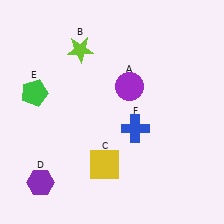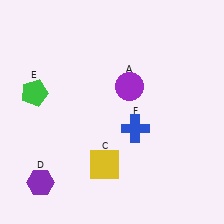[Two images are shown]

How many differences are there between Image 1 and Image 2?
There is 1 difference between the two images.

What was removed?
The lime star (B) was removed in Image 2.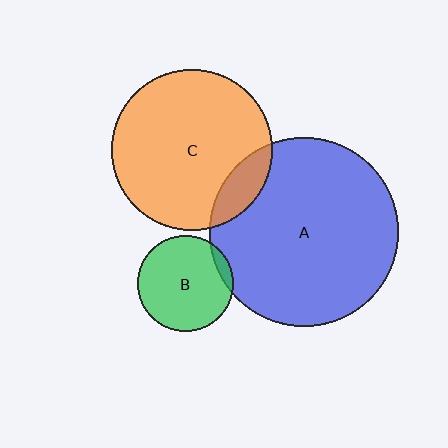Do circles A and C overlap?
Yes.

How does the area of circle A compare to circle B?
Approximately 3.9 times.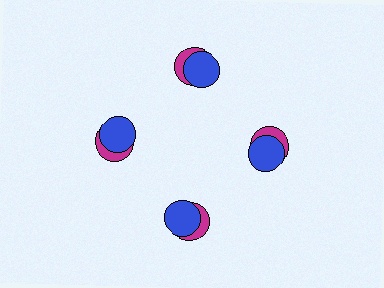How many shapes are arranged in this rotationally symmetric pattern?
There are 8 shapes, arranged in 4 groups of 2.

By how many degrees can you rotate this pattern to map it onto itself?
The pattern maps onto itself every 90 degrees of rotation.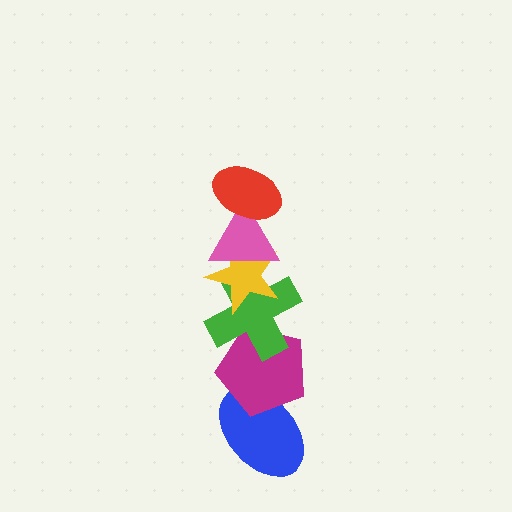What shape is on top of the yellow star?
The pink triangle is on top of the yellow star.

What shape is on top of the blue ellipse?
The magenta pentagon is on top of the blue ellipse.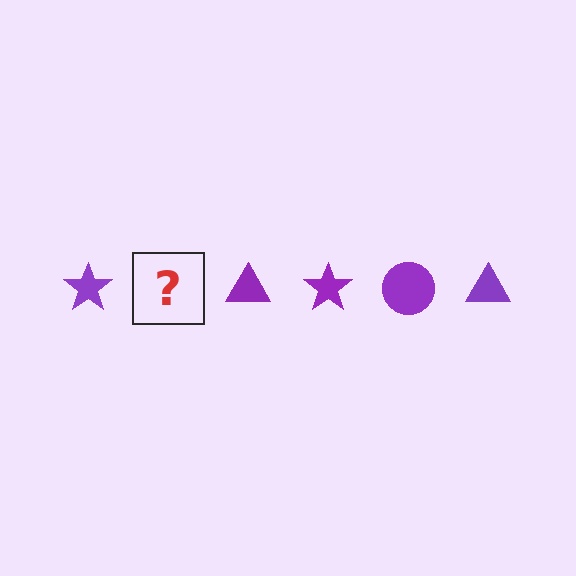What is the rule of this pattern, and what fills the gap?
The rule is that the pattern cycles through star, circle, triangle shapes in purple. The gap should be filled with a purple circle.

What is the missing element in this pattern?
The missing element is a purple circle.